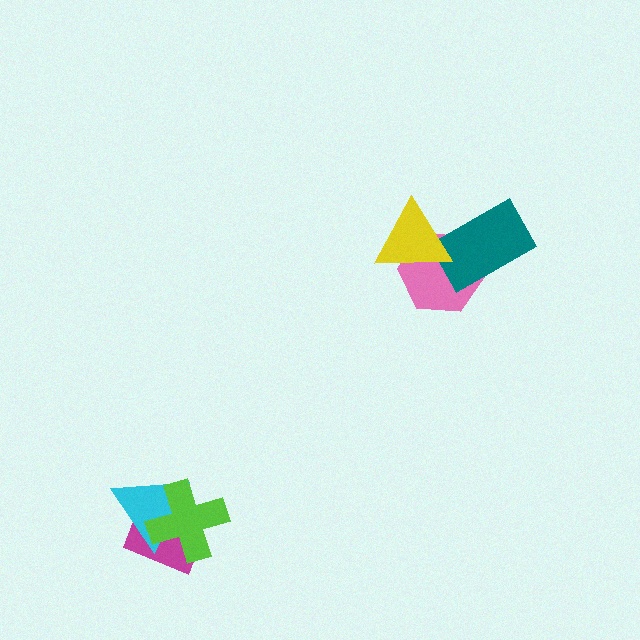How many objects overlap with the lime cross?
2 objects overlap with the lime cross.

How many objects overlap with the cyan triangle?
2 objects overlap with the cyan triangle.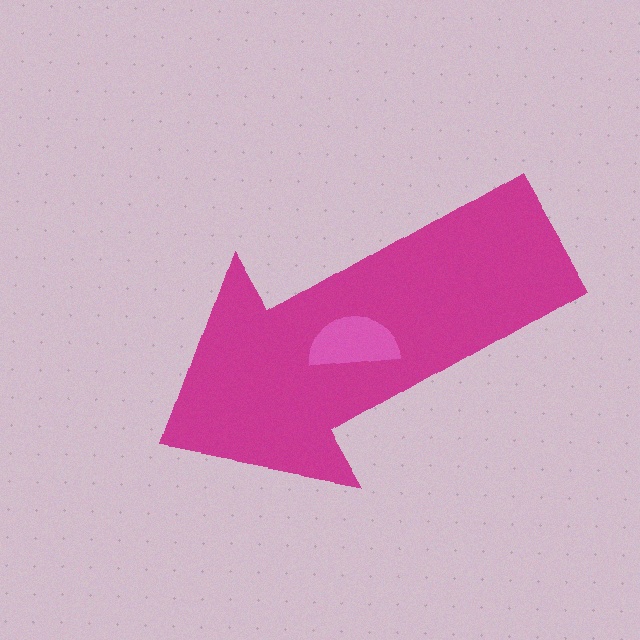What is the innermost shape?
The pink semicircle.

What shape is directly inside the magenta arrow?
The pink semicircle.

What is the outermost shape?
The magenta arrow.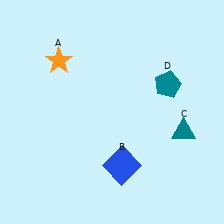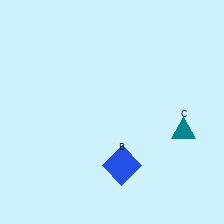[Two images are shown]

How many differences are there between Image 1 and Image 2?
There are 2 differences between the two images.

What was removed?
The orange star (A), the teal pentagon (D) were removed in Image 2.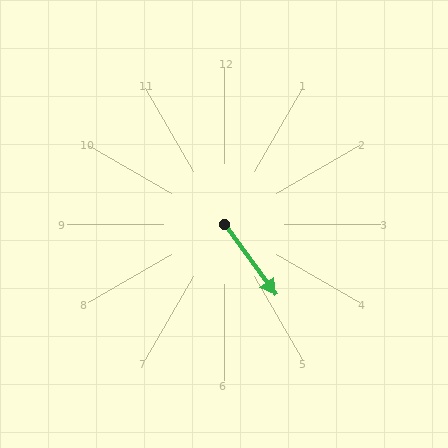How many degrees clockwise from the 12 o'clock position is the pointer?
Approximately 144 degrees.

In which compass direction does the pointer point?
Southeast.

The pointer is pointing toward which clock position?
Roughly 5 o'clock.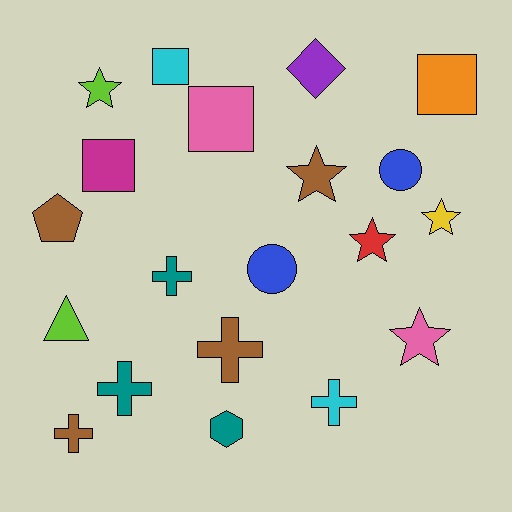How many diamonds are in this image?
There is 1 diamond.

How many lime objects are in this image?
There are 2 lime objects.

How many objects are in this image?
There are 20 objects.